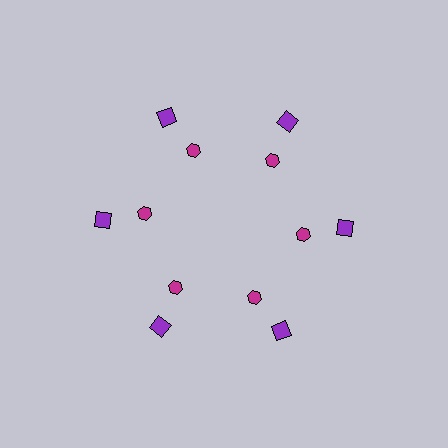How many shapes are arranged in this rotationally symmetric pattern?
There are 12 shapes, arranged in 6 groups of 2.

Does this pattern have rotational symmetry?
Yes, this pattern has 6-fold rotational symmetry. It looks the same after rotating 60 degrees around the center.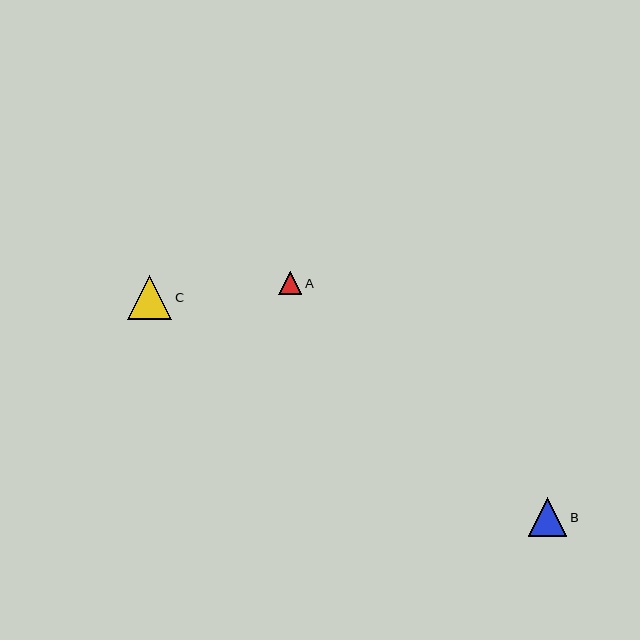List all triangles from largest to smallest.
From largest to smallest: C, B, A.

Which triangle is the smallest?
Triangle A is the smallest with a size of approximately 24 pixels.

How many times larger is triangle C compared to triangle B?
Triangle C is approximately 1.1 times the size of triangle B.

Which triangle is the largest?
Triangle C is the largest with a size of approximately 44 pixels.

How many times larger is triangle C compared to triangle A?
Triangle C is approximately 1.9 times the size of triangle A.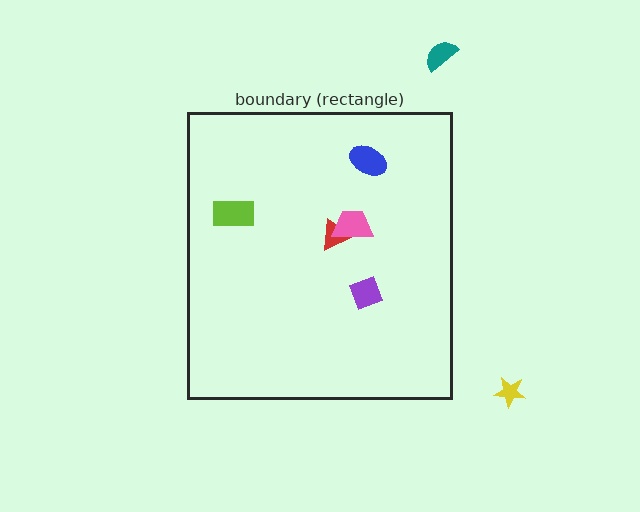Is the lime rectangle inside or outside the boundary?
Inside.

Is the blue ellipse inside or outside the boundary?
Inside.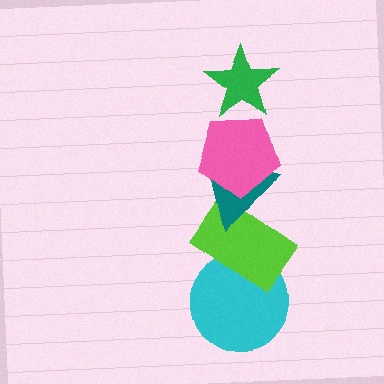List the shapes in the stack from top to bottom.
From top to bottom: the green star, the pink pentagon, the teal triangle, the lime rectangle, the cyan circle.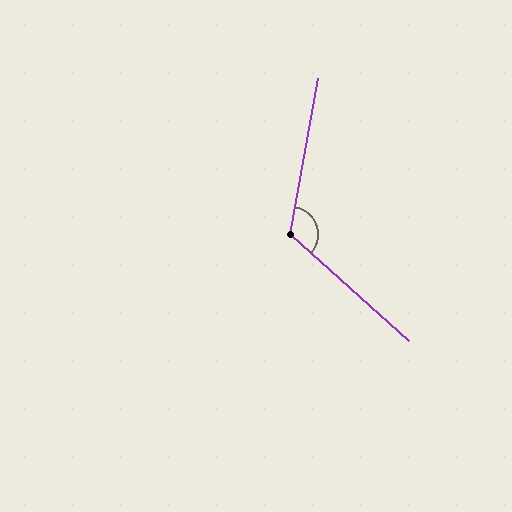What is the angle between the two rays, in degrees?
Approximately 122 degrees.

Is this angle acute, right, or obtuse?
It is obtuse.